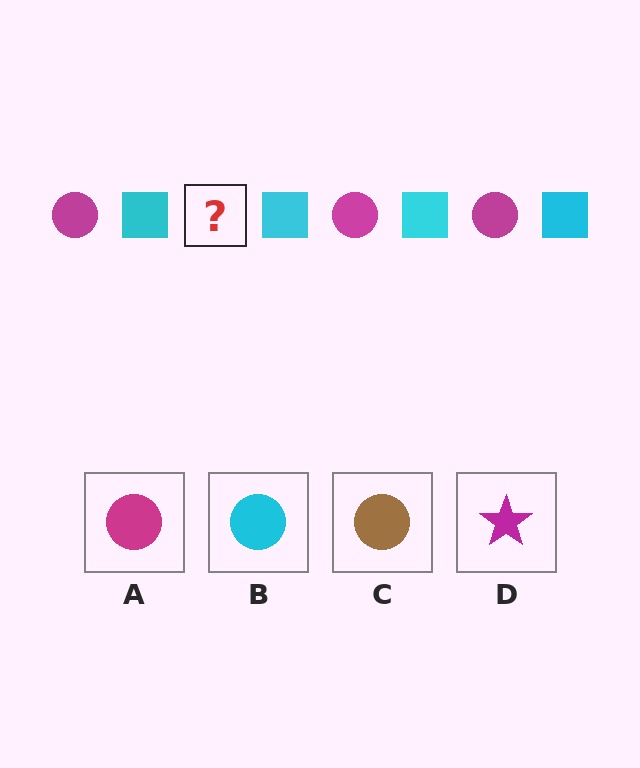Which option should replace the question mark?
Option A.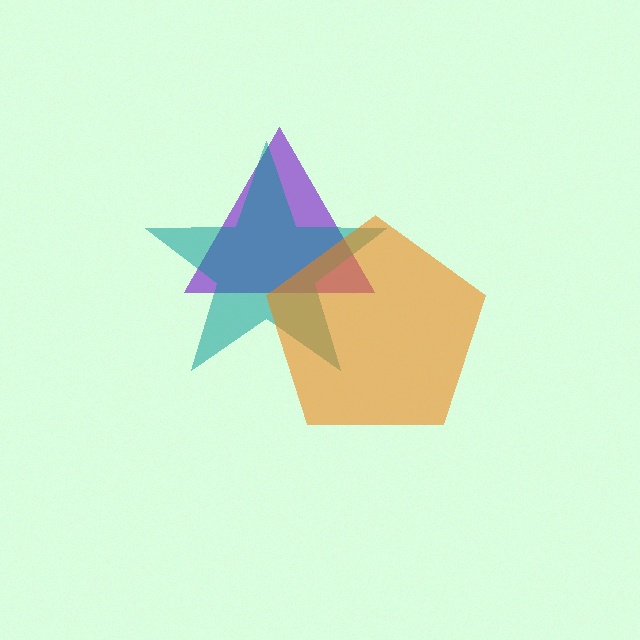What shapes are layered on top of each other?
The layered shapes are: a purple triangle, a teal star, an orange pentagon.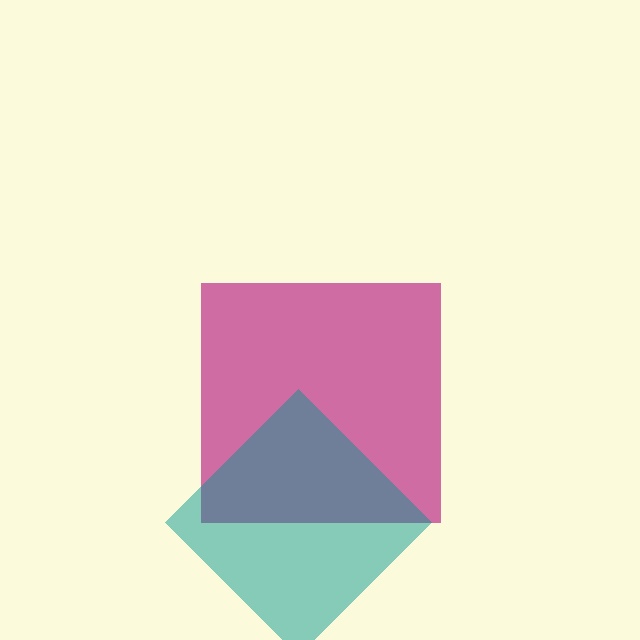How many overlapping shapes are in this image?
There are 2 overlapping shapes in the image.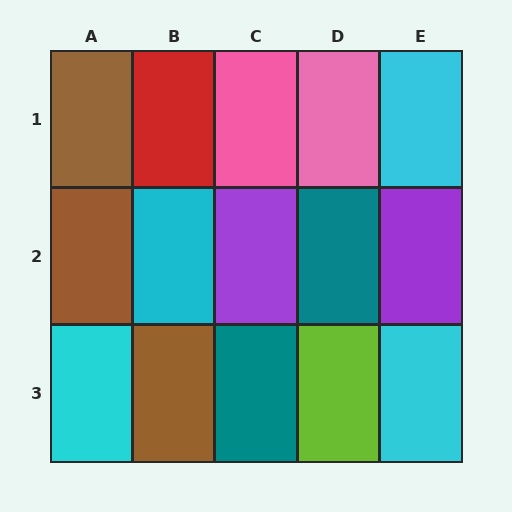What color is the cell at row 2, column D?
Teal.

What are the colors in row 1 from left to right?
Brown, red, pink, pink, cyan.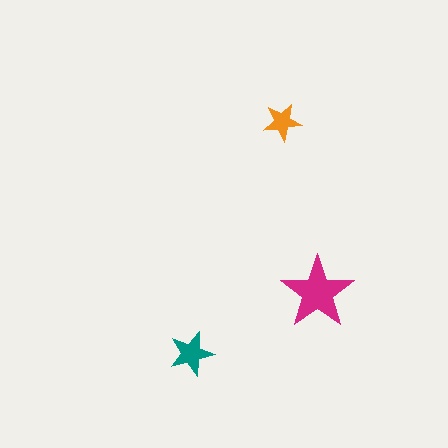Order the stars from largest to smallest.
the magenta one, the teal one, the orange one.